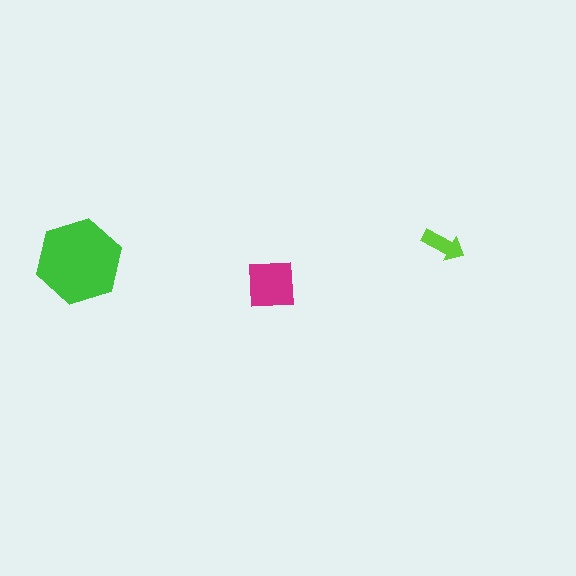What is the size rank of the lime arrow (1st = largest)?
3rd.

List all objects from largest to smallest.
The green hexagon, the magenta square, the lime arrow.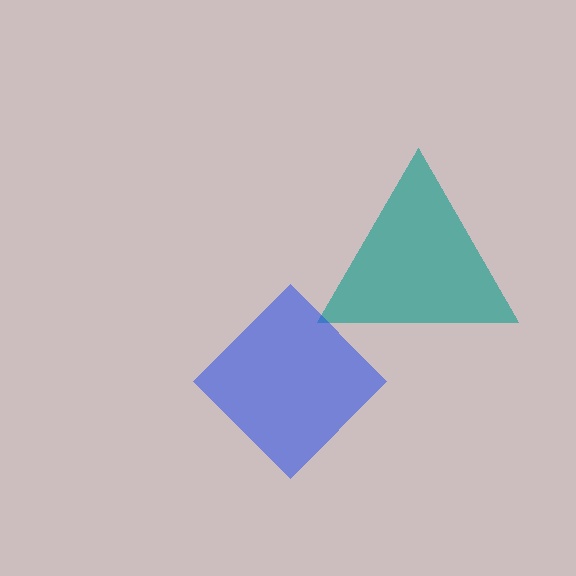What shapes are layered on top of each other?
The layered shapes are: a teal triangle, a blue diamond.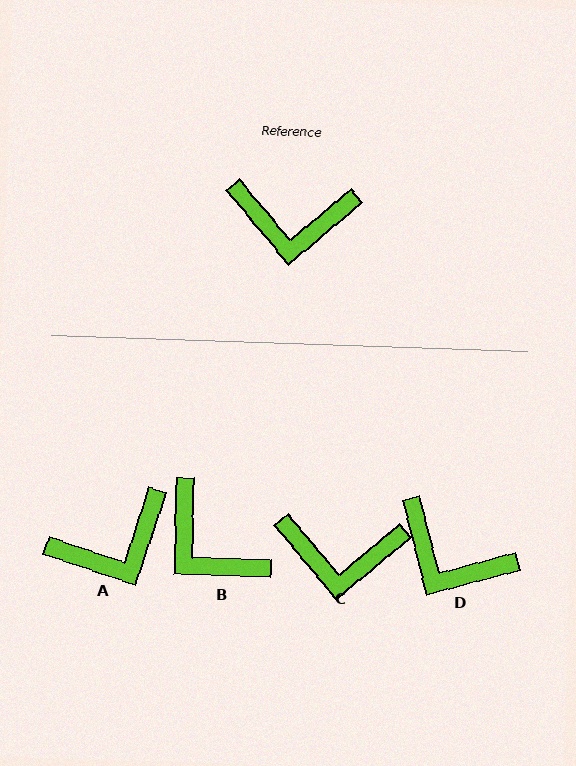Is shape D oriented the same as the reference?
No, it is off by about 26 degrees.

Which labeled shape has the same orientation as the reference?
C.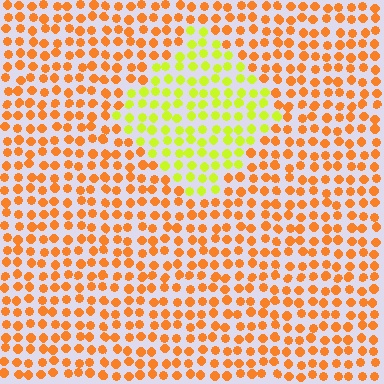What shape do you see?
I see a diamond.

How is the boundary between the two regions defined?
The boundary is defined purely by a slight shift in hue (about 49 degrees). Spacing, size, and orientation are identical on both sides.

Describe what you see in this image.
The image is filled with small orange elements in a uniform arrangement. A diamond-shaped region is visible where the elements are tinted to a slightly different hue, forming a subtle color boundary.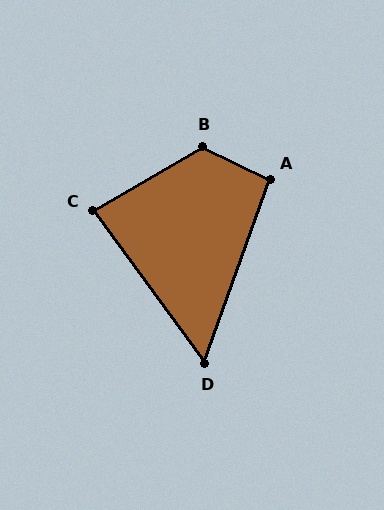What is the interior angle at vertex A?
Approximately 96 degrees (obtuse).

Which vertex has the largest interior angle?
B, at approximately 124 degrees.